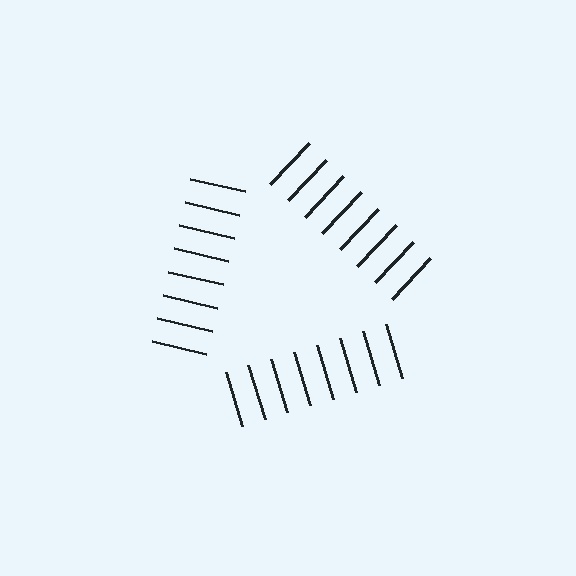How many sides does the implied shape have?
3 sides — the line-ends trace a triangle.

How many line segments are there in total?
24 — 8 along each of the 3 edges.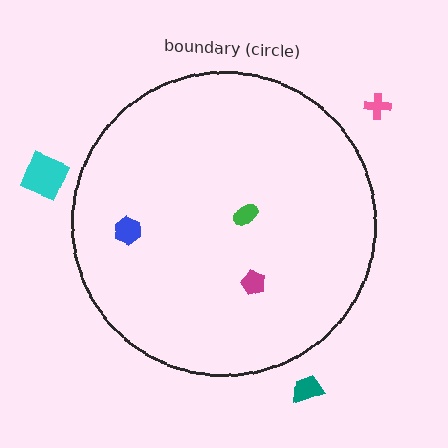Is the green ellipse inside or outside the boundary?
Inside.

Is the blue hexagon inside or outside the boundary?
Inside.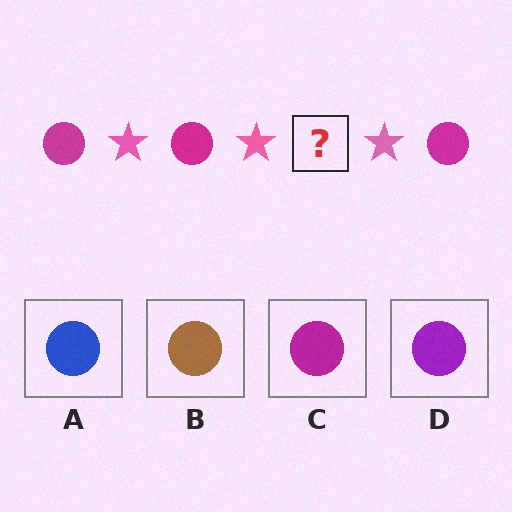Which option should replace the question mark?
Option C.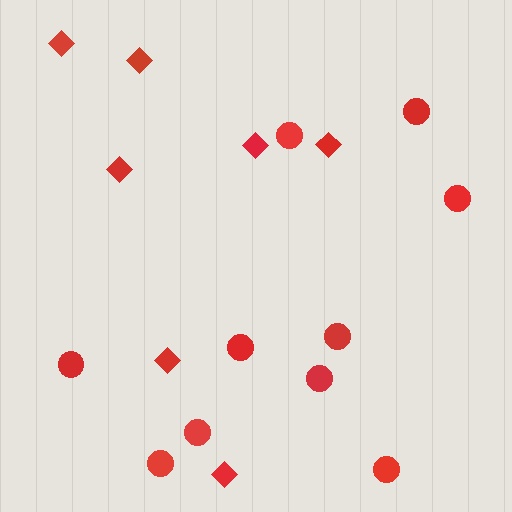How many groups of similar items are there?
There are 2 groups: one group of diamonds (7) and one group of circles (10).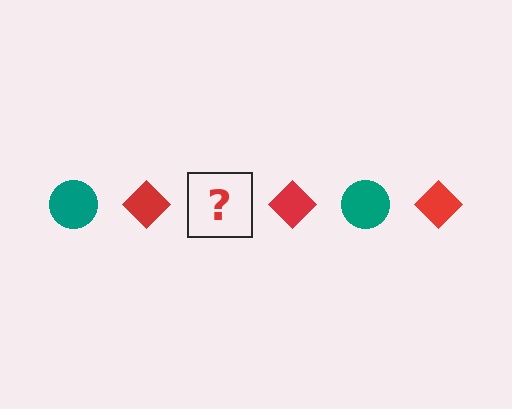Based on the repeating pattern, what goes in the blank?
The blank should be a teal circle.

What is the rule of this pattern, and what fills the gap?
The rule is that the pattern alternates between teal circle and red diamond. The gap should be filled with a teal circle.